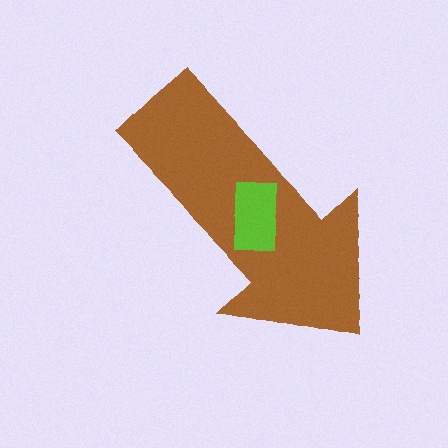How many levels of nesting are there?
2.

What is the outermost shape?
The brown arrow.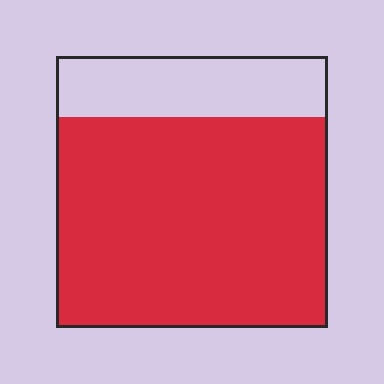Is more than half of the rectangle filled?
Yes.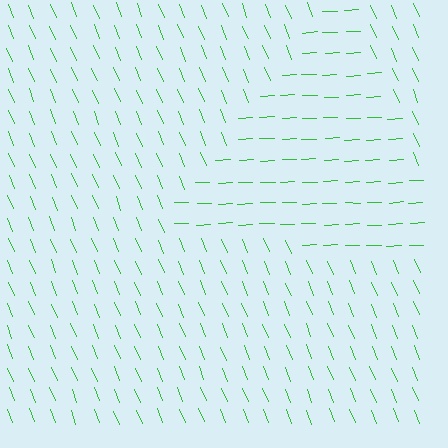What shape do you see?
I see a triangle.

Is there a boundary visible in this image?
Yes, there is a texture boundary formed by a change in line orientation.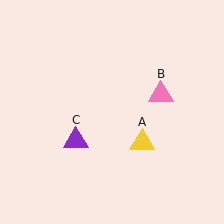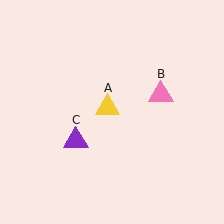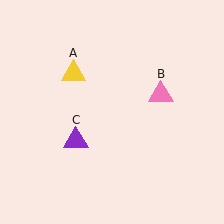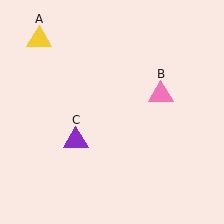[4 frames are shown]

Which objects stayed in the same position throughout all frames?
Pink triangle (object B) and purple triangle (object C) remained stationary.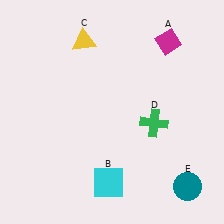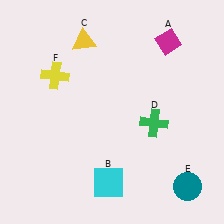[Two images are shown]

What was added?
A yellow cross (F) was added in Image 2.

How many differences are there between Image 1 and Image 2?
There is 1 difference between the two images.